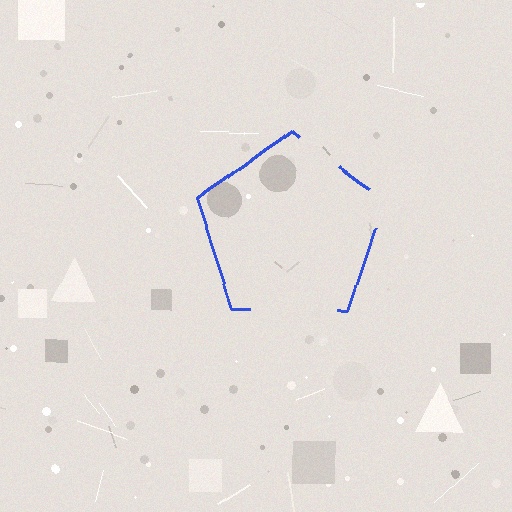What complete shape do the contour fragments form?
The contour fragments form a pentagon.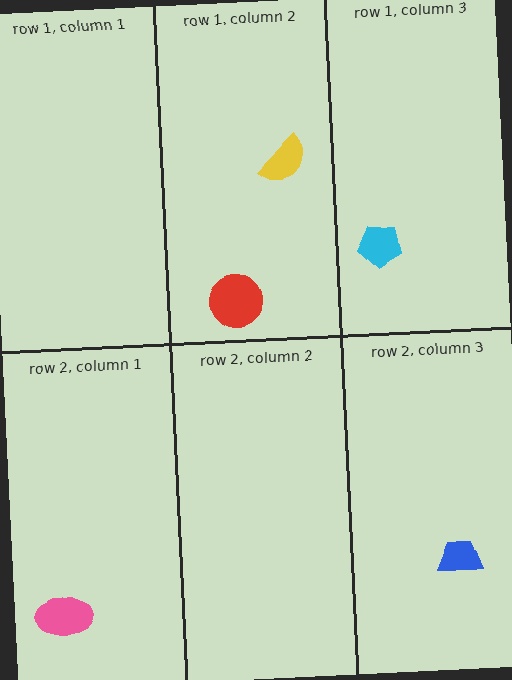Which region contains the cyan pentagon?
The row 1, column 3 region.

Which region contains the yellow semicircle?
The row 1, column 2 region.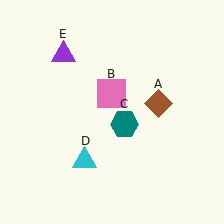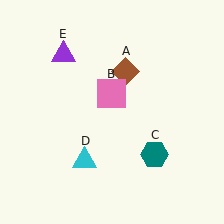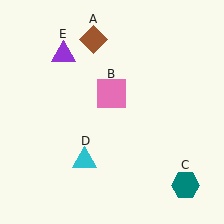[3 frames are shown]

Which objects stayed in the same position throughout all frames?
Pink square (object B) and cyan triangle (object D) and purple triangle (object E) remained stationary.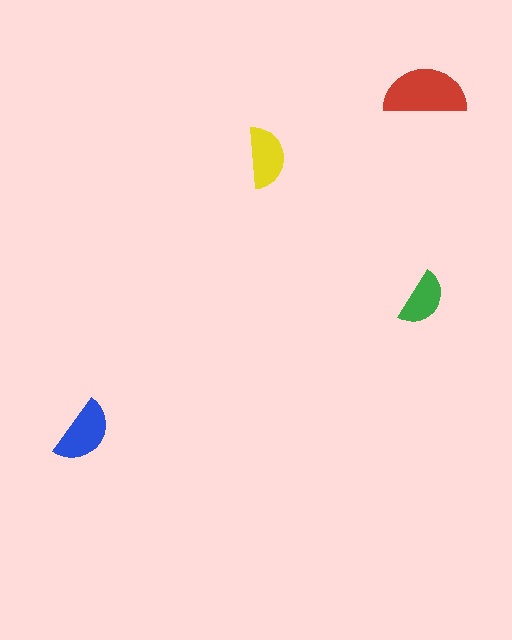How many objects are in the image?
There are 4 objects in the image.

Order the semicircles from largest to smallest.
the red one, the blue one, the yellow one, the green one.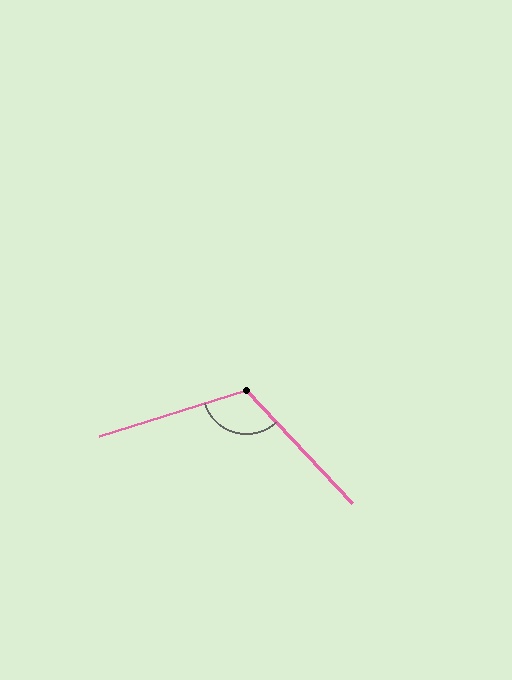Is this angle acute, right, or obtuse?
It is obtuse.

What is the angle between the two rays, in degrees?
Approximately 116 degrees.